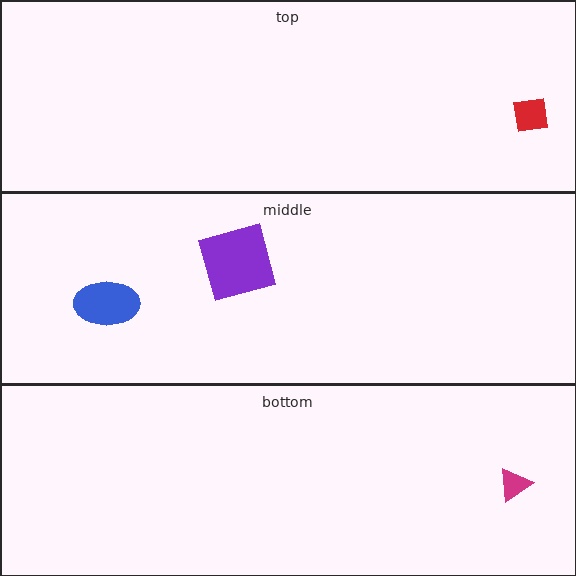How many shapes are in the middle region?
2.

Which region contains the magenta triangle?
The bottom region.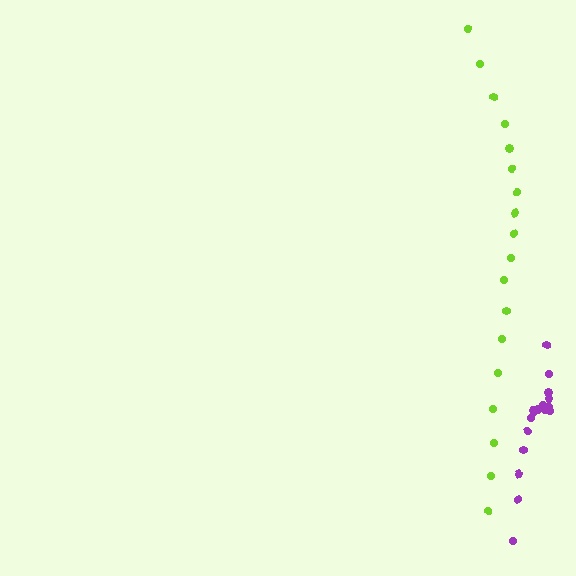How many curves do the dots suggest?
There are 2 distinct paths.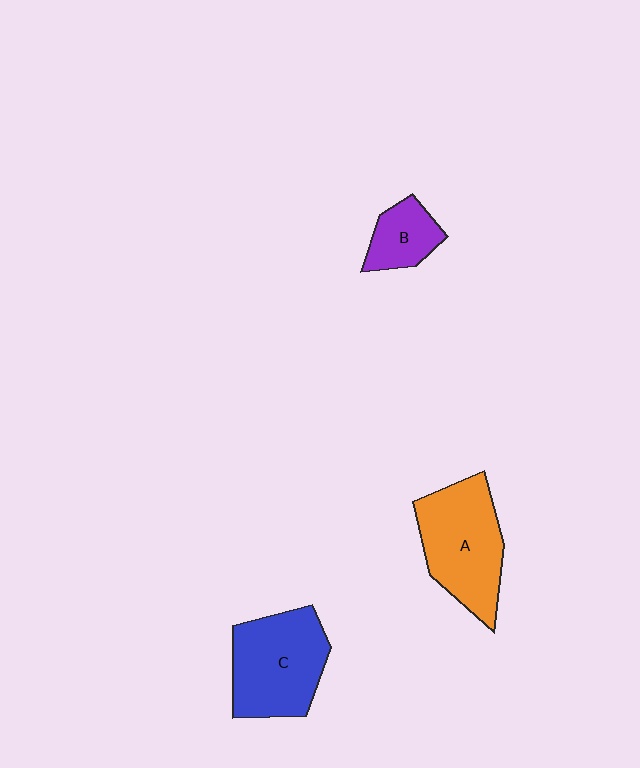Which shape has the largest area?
Shape A (orange).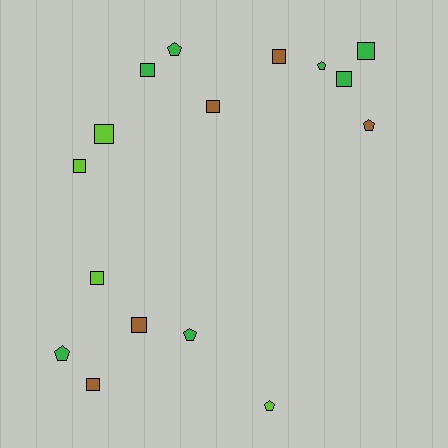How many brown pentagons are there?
There is 1 brown pentagon.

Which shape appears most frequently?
Square, with 10 objects.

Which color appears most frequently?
Green, with 7 objects.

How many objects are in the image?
There are 16 objects.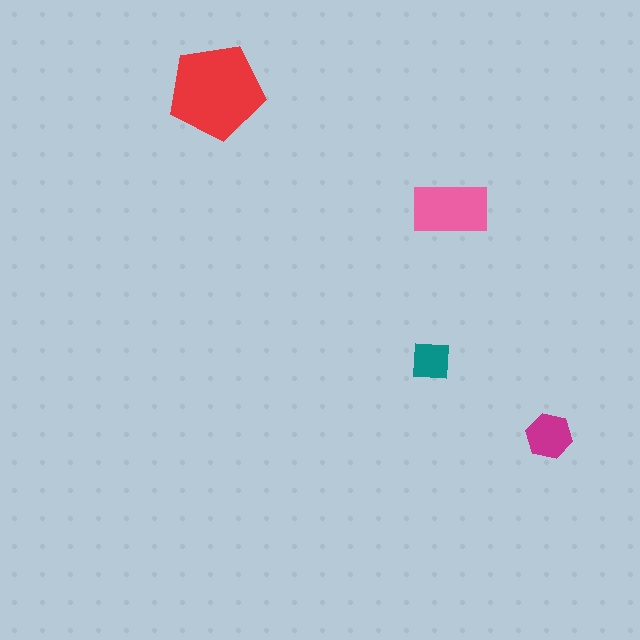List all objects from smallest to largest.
The teal square, the magenta hexagon, the pink rectangle, the red pentagon.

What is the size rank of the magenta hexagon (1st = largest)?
3rd.